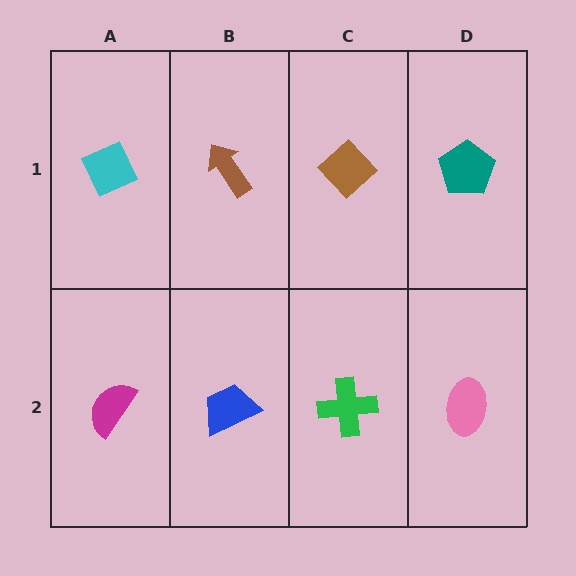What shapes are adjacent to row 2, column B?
A brown arrow (row 1, column B), a magenta semicircle (row 2, column A), a green cross (row 2, column C).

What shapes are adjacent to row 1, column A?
A magenta semicircle (row 2, column A), a brown arrow (row 1, column B).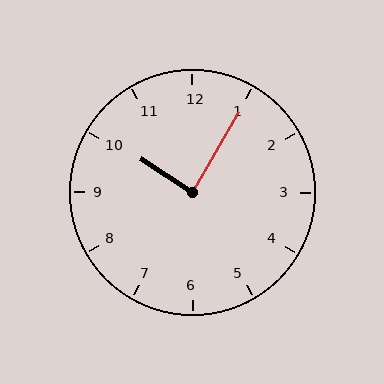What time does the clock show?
10:05.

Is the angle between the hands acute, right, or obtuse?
It is right.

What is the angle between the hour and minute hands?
Approximately 88 degrees.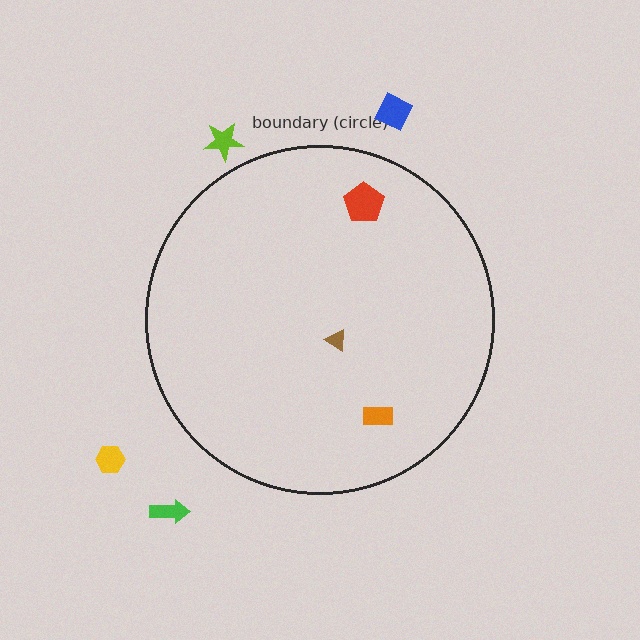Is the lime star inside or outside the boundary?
Outside.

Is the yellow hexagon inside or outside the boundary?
Outside.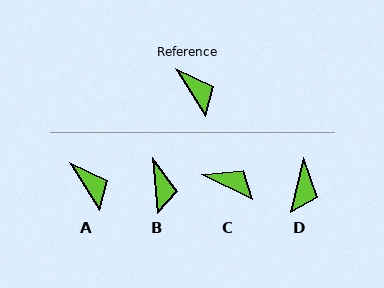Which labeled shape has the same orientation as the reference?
A.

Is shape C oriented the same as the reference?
No, it is off by about 30 degrees.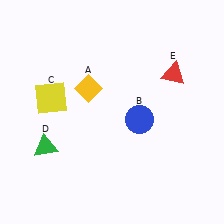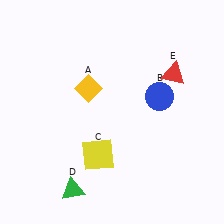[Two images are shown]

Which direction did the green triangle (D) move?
The green triangle (D) moved down.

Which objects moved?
The objects that moved are: the blue circle (B), the yellow square (C), the green triangle (D).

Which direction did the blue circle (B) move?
The blue circle (B) moved up.